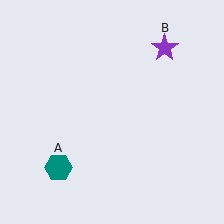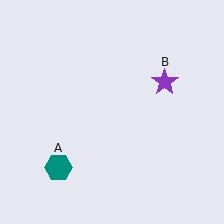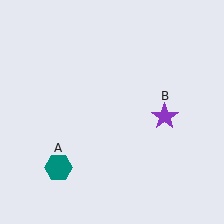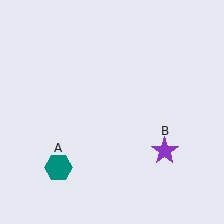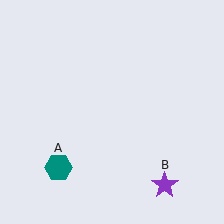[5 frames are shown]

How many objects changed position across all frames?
1 object changed position: purple star (object B).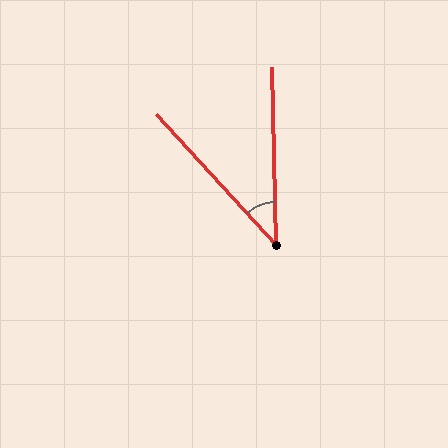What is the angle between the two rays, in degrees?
Approximately 41 degrees.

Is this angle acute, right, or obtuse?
It is acute.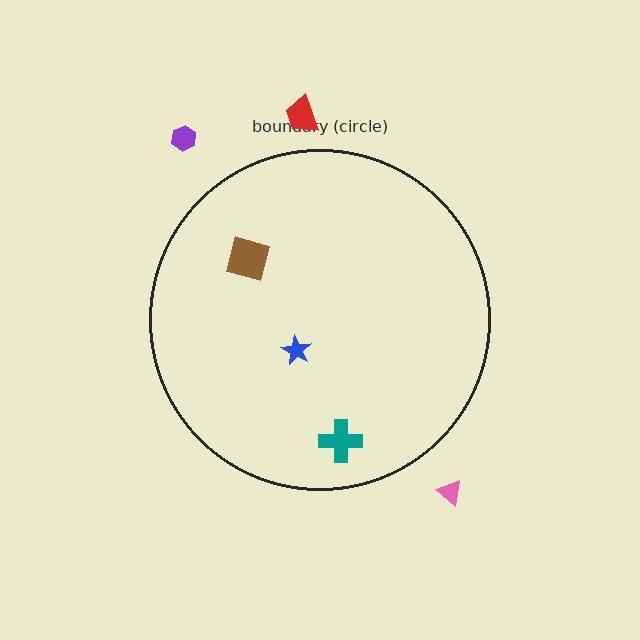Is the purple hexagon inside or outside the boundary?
Outside.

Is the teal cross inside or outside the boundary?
Inside.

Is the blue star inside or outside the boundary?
Inside.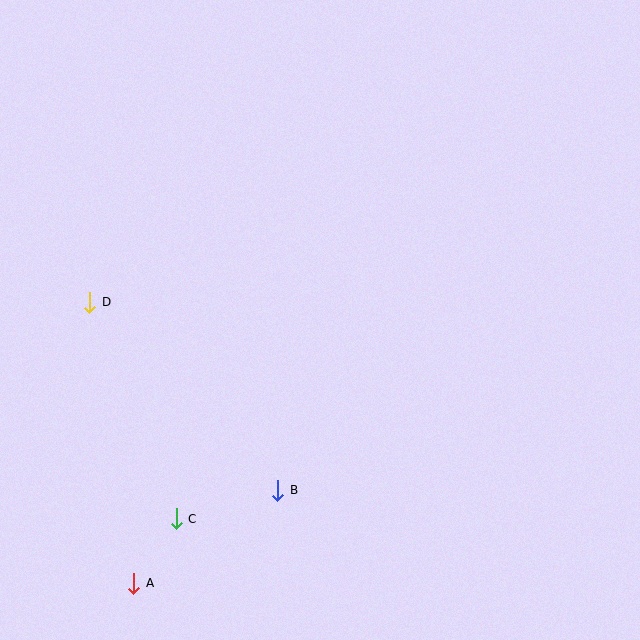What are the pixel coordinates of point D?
Point D is at (90, 302).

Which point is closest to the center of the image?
Point B at (278, 490) is closest to the center.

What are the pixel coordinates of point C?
Point C is at (176, 519).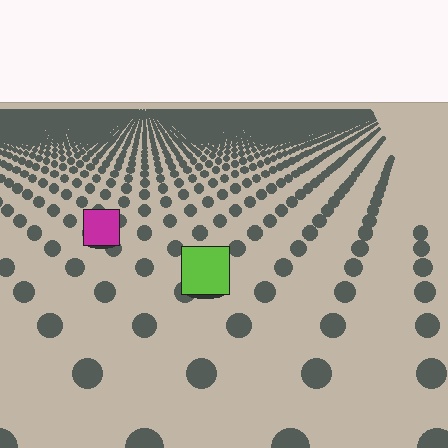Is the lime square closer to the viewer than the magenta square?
Yes. The lime square is closer — you can tell from the texture gradient: the ground texture is coarser near it.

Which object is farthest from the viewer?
The magenta square is farthest from the viewer. It appears smaller and the ground texture around it is denser.